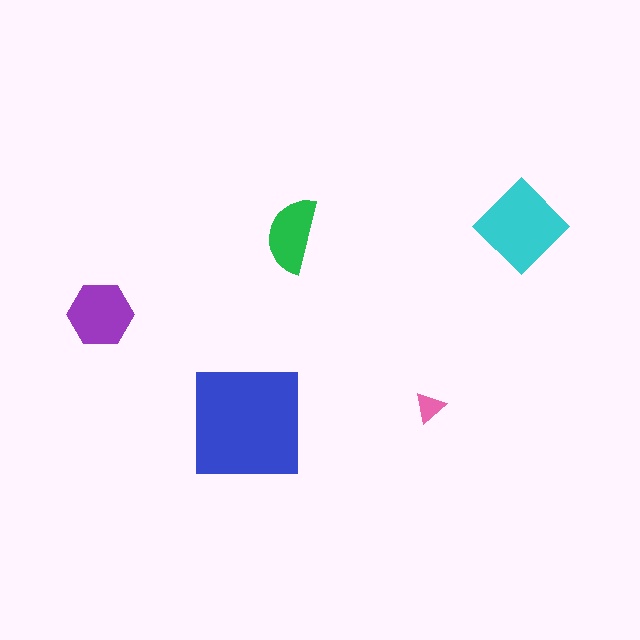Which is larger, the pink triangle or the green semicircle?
The green semicircle.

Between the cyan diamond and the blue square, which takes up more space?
The blue square.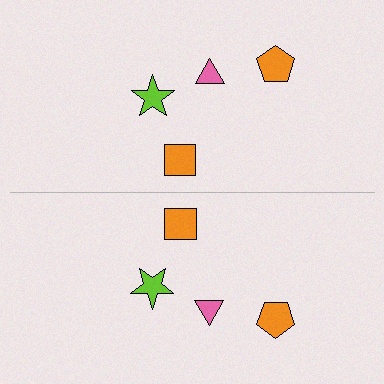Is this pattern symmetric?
Yes, this pattern has bilateral (reflection) symmetry.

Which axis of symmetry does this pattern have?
The pattern has a horizontal axis of symmetry running through the center of the image.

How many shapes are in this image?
There are 8 shapes in this image.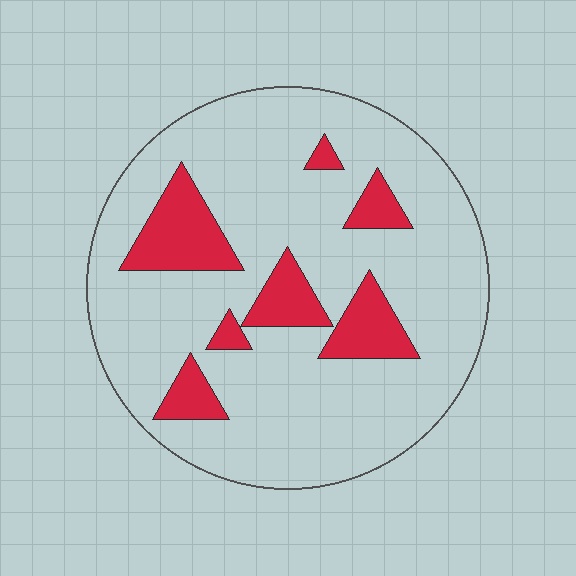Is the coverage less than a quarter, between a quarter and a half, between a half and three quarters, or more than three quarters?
Less than a quarter.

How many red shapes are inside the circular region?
7.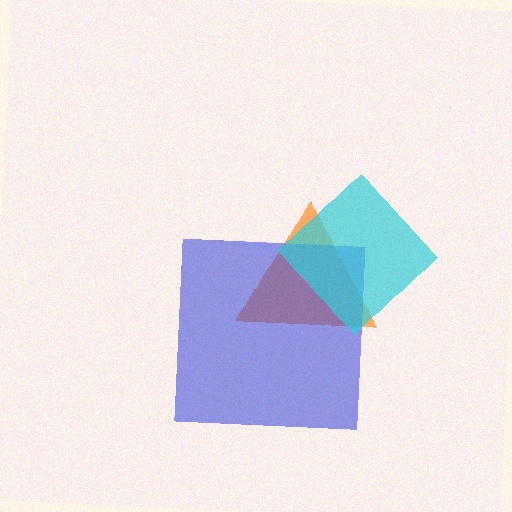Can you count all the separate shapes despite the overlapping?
Yes, there are 3 separate shapes.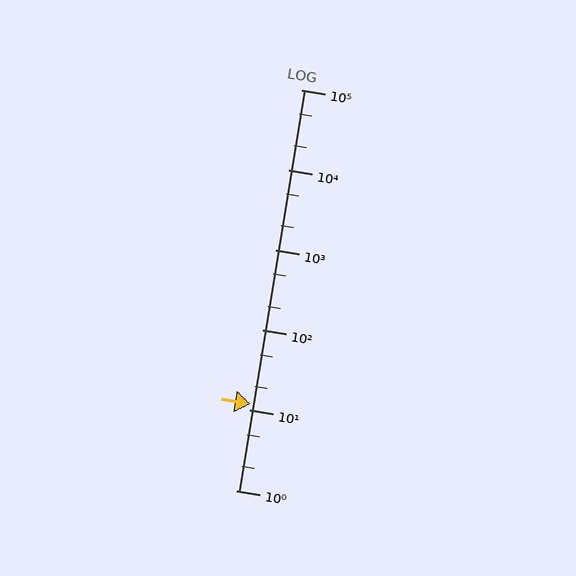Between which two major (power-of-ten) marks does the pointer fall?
The pointer is between 10 and 100.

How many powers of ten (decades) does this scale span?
The scale spans 5 decades, from 1 to 100000.